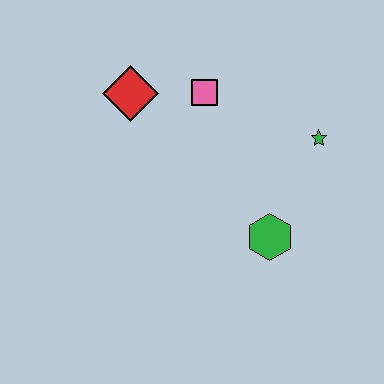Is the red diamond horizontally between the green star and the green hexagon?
No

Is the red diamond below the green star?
No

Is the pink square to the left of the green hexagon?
Yes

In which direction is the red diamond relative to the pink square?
The red diamond is to the left of the pink square.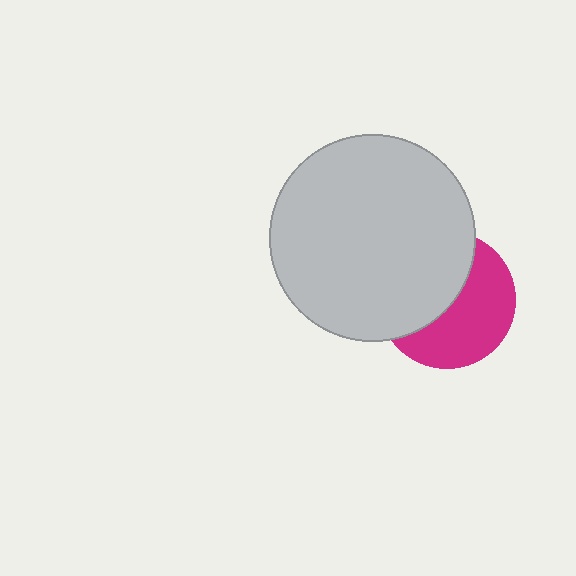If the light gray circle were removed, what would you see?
You would see the complete magenta circle.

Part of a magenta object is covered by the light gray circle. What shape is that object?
It is a circle.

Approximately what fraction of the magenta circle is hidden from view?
Roughly 49% of the magenta circle is hidden behind the light gray circle.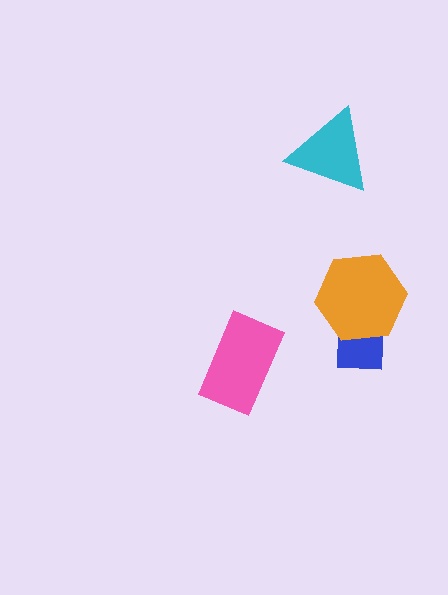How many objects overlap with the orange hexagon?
1 object overlaps with the orange hexagon.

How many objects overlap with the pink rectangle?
0 objects overlap with the pink rectangle.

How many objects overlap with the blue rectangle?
1 object overlaps with the blue rectangle.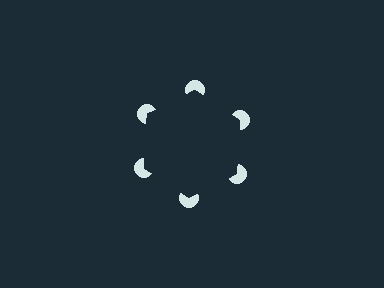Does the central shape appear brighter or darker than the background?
It typically appears slightly darker than the background, even though no actual brightness change is drawn.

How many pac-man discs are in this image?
There are 6 — one at each vertex of the illusory hexagon.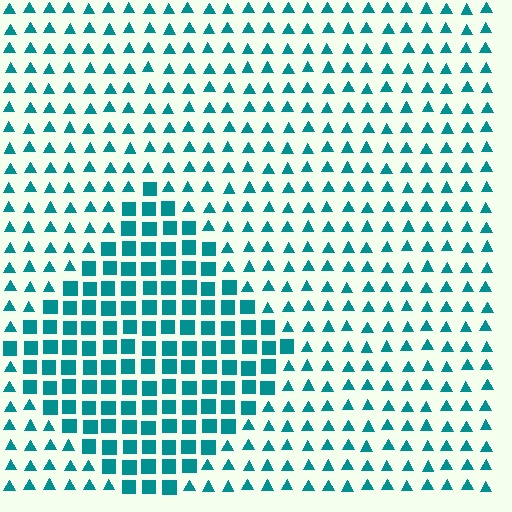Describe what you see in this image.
The image is filled with small teal elements arranged in a uniform grid. A diamond-shaped region contains squares, while the surrounding area contains triangles. The boundary is defined purely by the change in element shape.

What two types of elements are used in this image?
The image uses squares inside the diamond region and triangles outside it.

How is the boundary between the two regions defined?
The boundary is defined by a change in element shape: squares inside vs. triangles outside. All elements share the same color and spacing.